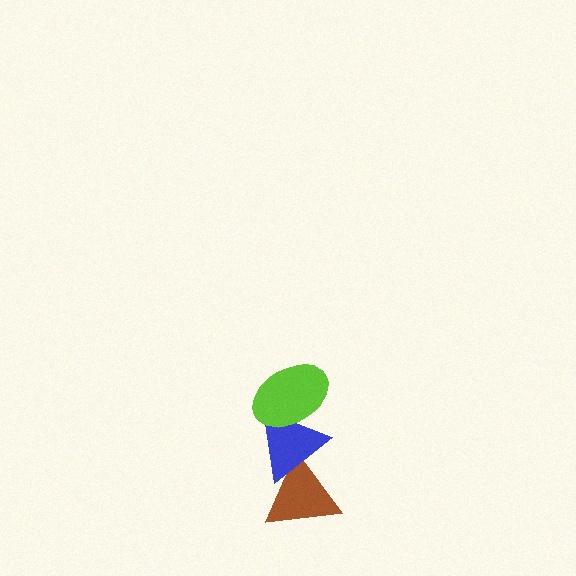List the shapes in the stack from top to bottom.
From top to bottom: the lime ellipse, the blue triangle, the brown triangle.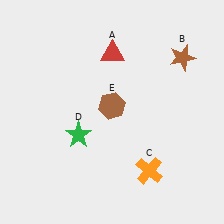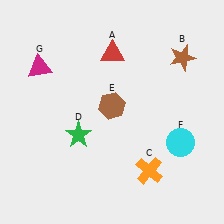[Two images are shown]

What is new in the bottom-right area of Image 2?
A cyan circle (F) was added in the bottom-right area of Image 2.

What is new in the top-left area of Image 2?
A magenta triangle (G) was added in the top-left area of Image 2.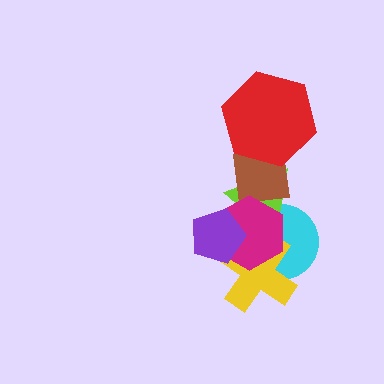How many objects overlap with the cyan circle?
3 objects overlap with the cyan circle.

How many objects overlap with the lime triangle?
4 objects overlap with the lime triangle.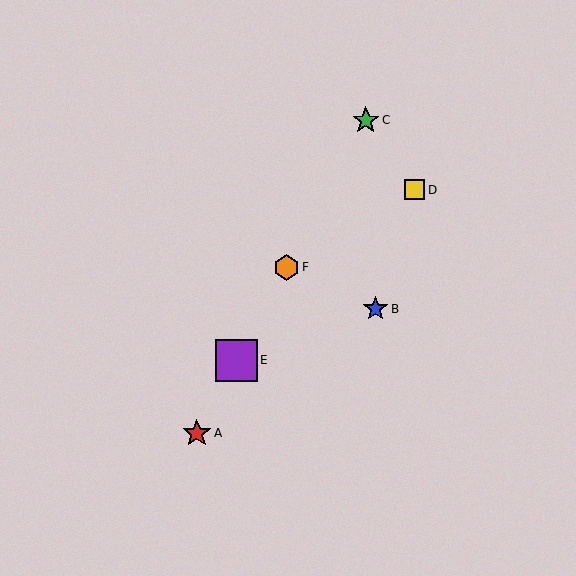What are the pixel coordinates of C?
Object C is at (366, 120).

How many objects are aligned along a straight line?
4 objects (A, C, E, F) are aligned along a straight line.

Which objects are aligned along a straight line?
Objects A, C, E, F are aligned along a straight line.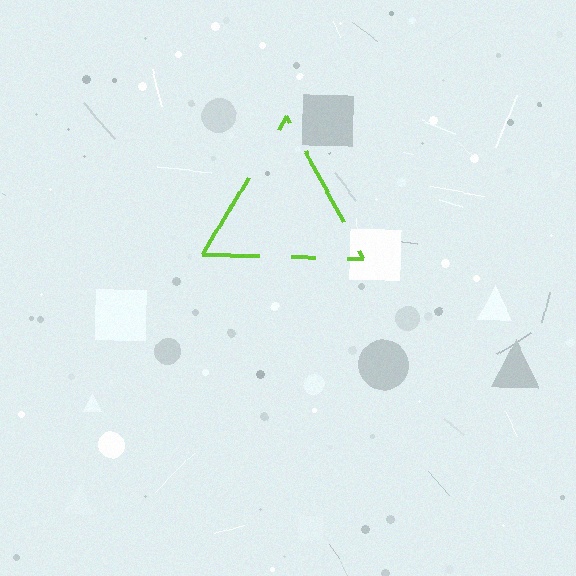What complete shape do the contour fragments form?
The contour fragments form a triangle.